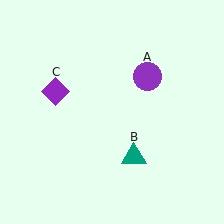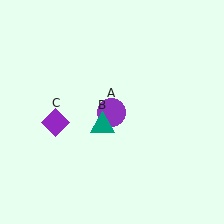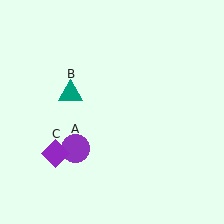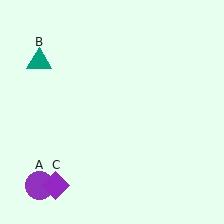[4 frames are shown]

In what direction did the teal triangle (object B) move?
The teal triangle (object B) moved up and to the left.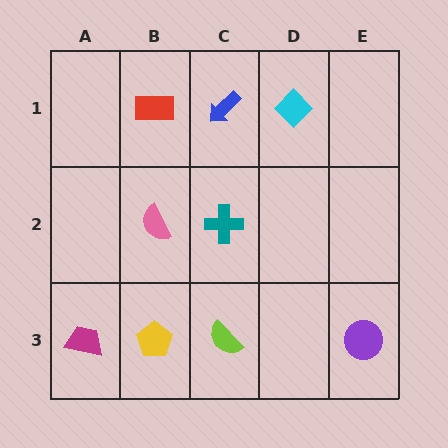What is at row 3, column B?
A yellow pentagon.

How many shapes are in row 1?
3 shapes.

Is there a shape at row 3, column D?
No, that cell is empty.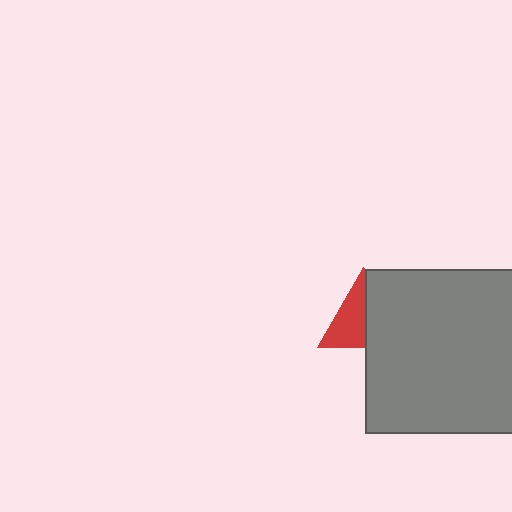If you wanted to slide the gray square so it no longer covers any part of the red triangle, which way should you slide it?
Slide it right — that is the most direct way to separate the two shapes.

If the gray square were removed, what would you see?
You would see the complete red triangle.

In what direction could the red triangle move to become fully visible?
The red triangle could move left. That would shift it out from behind the gray square entirely.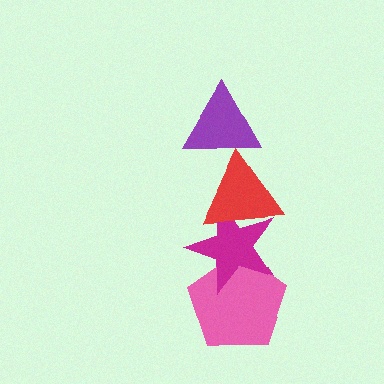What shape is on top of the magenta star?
The red triangle is on top of the magenta star.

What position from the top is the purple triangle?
The purple triangle is 1st from the top.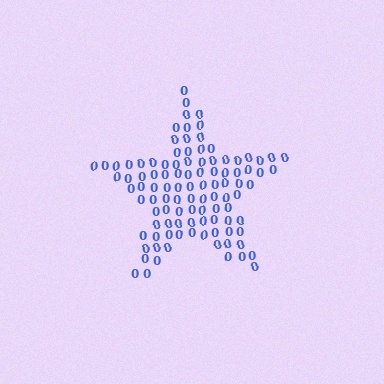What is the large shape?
The large shape is a star.